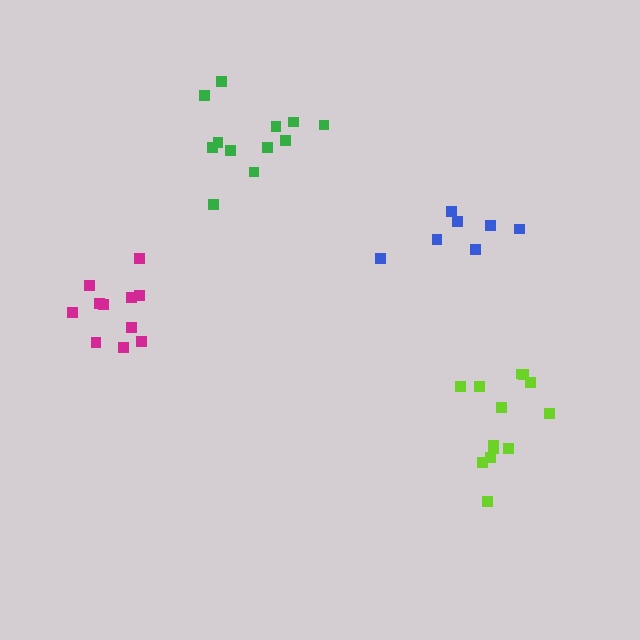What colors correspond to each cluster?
The clusters are colored: green, blue, lime, magenta.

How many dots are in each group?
Group 1: 12 dots, Group 2: 7 dots, Group 3: 13 dots, Group 4: 11 dots (43 total).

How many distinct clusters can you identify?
There are 4 distinct clusters.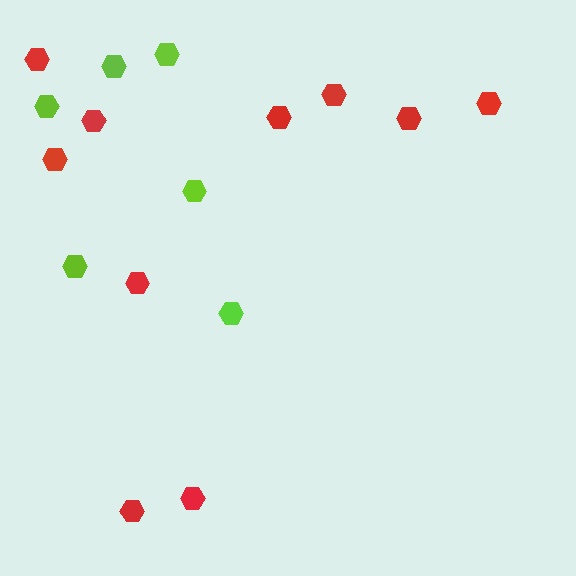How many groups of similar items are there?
There are 2 groups: one group of lime hexagons (6) and one group of red hexagons (10).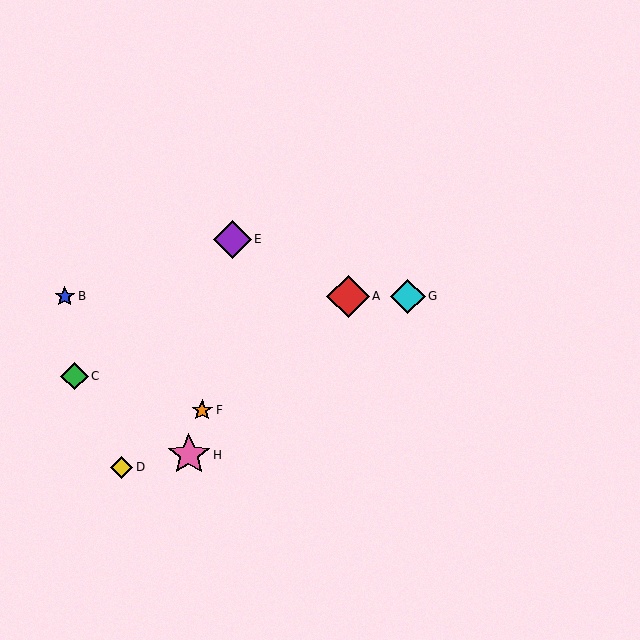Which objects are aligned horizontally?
Objects A, B, G are aligned horizontally.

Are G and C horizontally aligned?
No, G is at y≈296 and C is at y≈376.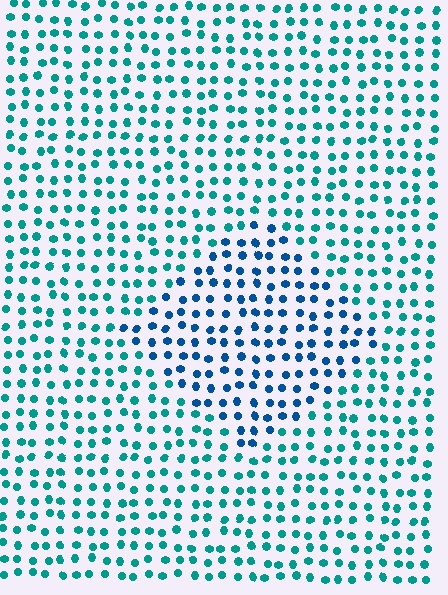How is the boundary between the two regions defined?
The boundary is defined purely by a slight shift in hue (about 34 degrees). Spacing, size, and orientation are identical on both sides.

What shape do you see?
I see a diamond.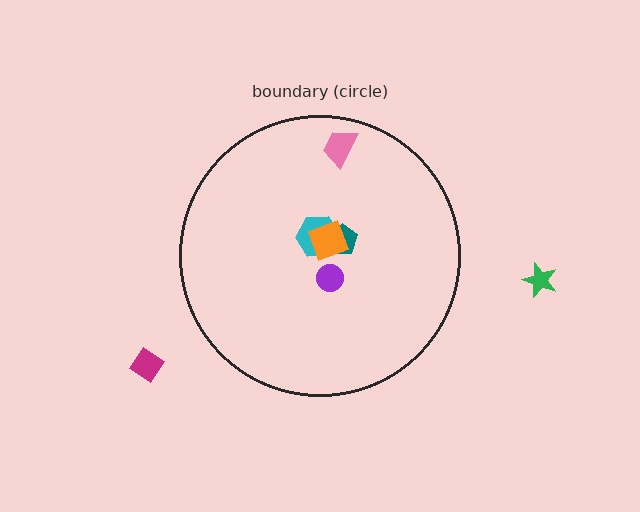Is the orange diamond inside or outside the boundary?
Inside.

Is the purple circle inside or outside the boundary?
Inside.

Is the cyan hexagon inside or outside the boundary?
Inside.